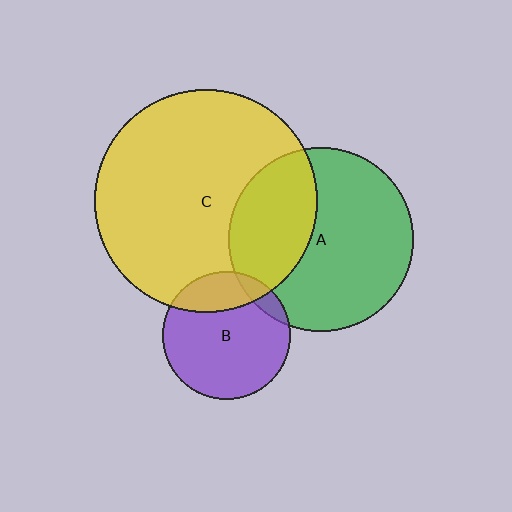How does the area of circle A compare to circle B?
Approximately 2.1 times.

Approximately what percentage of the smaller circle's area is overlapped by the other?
Approximately 35%.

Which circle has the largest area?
Circle C (yellow).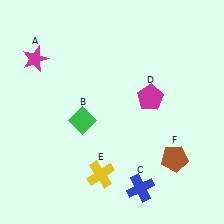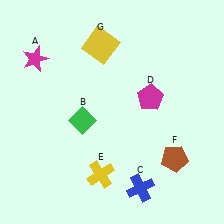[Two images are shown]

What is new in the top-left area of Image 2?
A yellow square (G) was added in the top-left area of Image 2.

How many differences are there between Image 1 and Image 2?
There is 1 difference between the two images.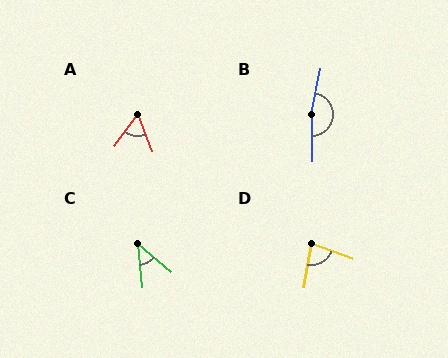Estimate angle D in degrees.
Approximately 79 degrees.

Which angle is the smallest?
C, at approximately 45 degrees.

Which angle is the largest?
B, at approximately 167 degrees.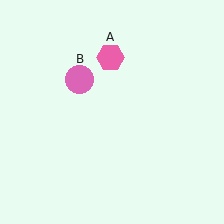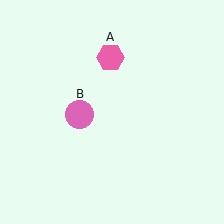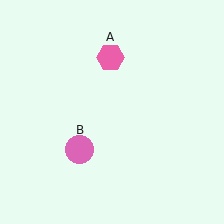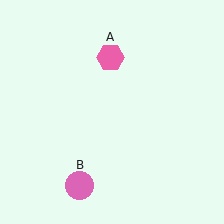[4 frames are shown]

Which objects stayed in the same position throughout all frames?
Pink hexagon (object A) remained stationary.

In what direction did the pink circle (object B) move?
The pink circle (object B) moved down.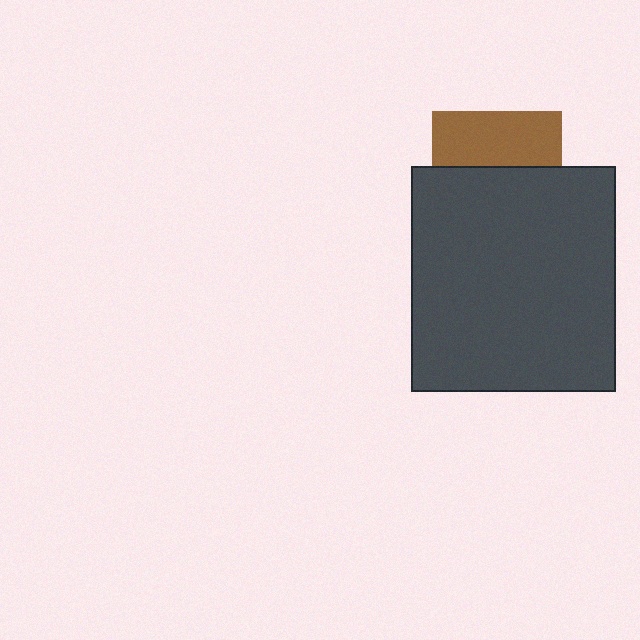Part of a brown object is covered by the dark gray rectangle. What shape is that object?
It is a square.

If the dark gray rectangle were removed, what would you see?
You would see the complete brown square.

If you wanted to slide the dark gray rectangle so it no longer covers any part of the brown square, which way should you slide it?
Slide it down — that is the most direct way to separate the two shapes.